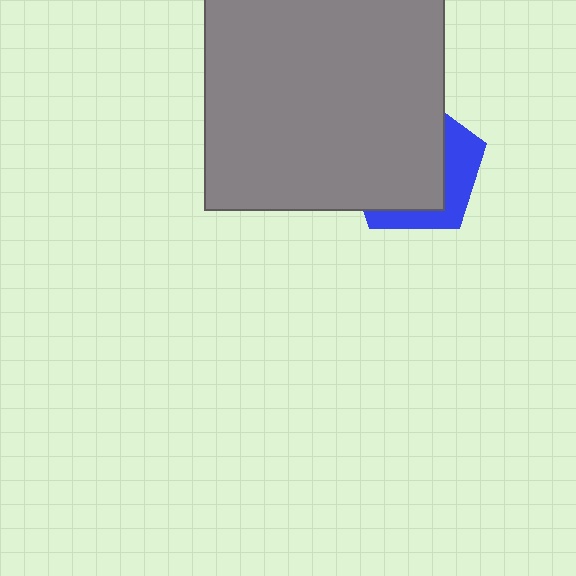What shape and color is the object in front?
The object in front is a gray square.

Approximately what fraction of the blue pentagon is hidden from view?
Roughly 68% of the blue pentagon is hidden behind the gray square.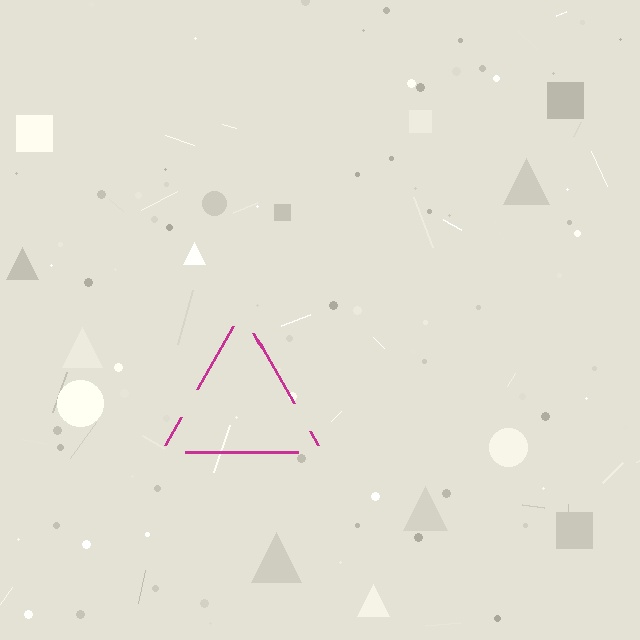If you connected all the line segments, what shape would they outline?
They would outline a triangle.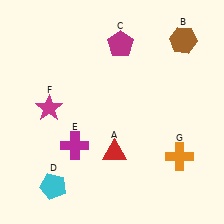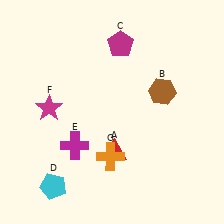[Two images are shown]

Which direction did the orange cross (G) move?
The orange cross (G) moved left.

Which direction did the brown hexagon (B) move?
The brown hexagon (B) moved down.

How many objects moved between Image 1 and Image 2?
2 objects moved between the two images.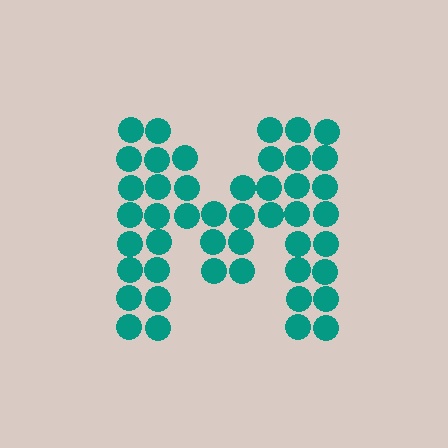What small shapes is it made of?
It is made of small circles.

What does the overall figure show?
The overall figure shows the letter M.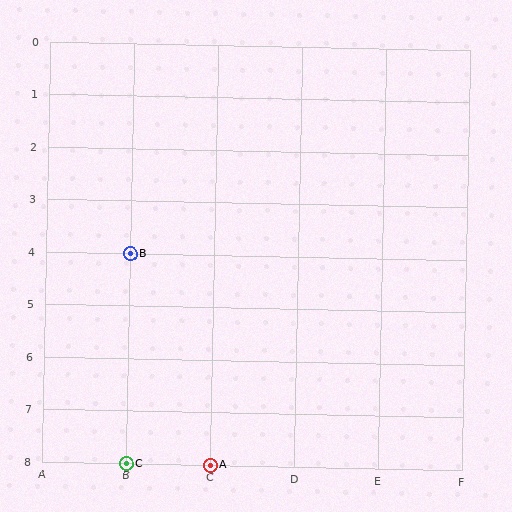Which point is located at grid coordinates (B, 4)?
Point B is at (B, 4).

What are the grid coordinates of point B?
Point B is at grid coordinates (B, 4).